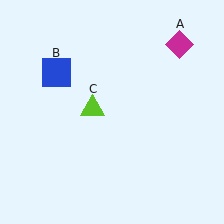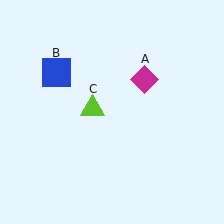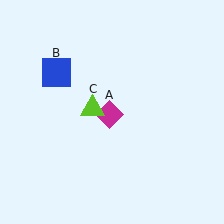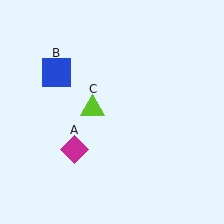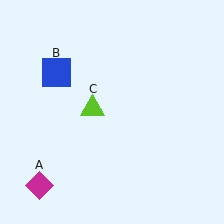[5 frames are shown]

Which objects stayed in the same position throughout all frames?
Blue square (object B) and lime triangle (object C) remained stationary.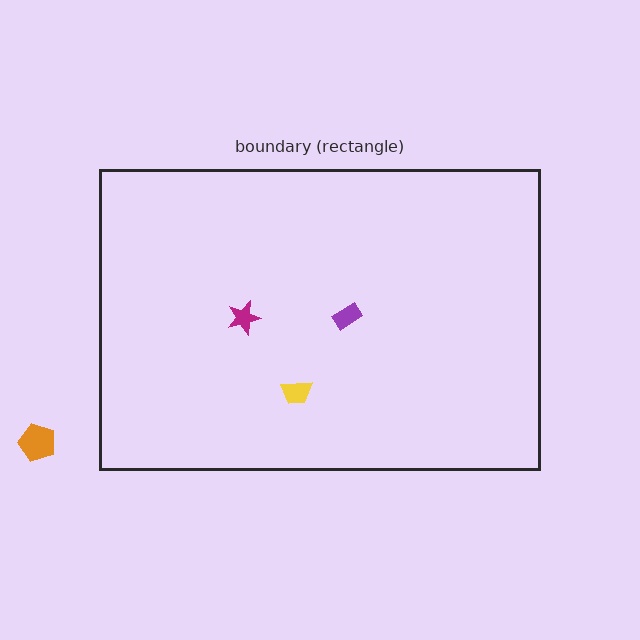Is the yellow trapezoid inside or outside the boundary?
Inside.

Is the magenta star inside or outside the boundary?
Inside.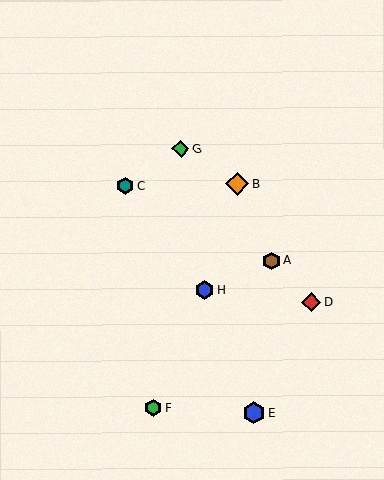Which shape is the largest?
The orange diamond (labeled B) is the largest.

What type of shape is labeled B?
Shape B is an orange diamond.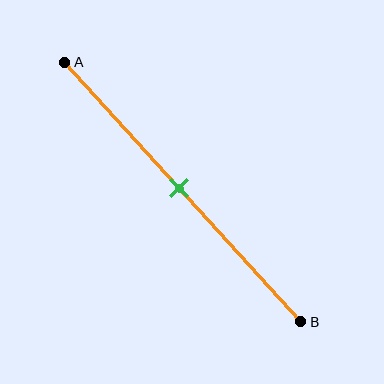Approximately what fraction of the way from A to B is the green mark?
The green mark is approximately 50% of the way from A to B.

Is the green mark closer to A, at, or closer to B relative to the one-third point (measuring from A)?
The green mark is closer to point B than the one-third point of segment AB.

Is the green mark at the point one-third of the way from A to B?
No, the mark is at about 50% from A, not at the 33% one-third point.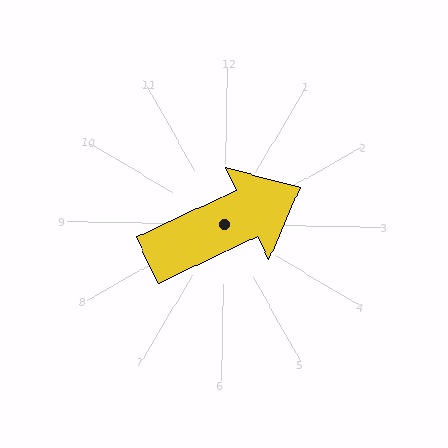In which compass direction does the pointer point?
Northeast.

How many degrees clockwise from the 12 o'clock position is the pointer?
Approximately 64 degrees.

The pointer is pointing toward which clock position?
Roughly 2 o'clock.